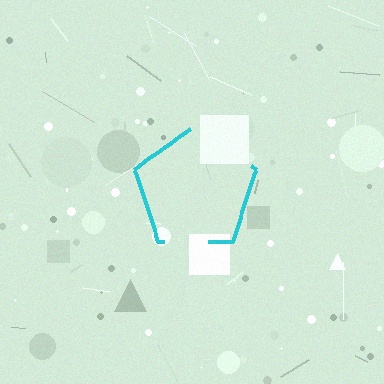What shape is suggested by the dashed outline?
The dashed outline suggests a pentagon.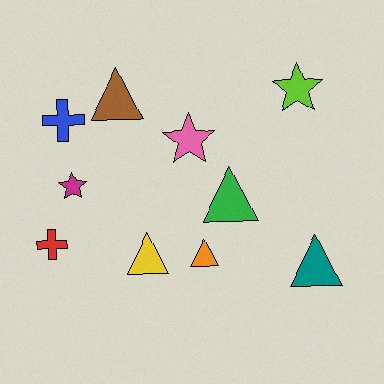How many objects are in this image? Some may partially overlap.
There are 10 objects.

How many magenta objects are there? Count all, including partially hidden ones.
There is 1 magenta object.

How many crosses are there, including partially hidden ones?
There are 2 crosses.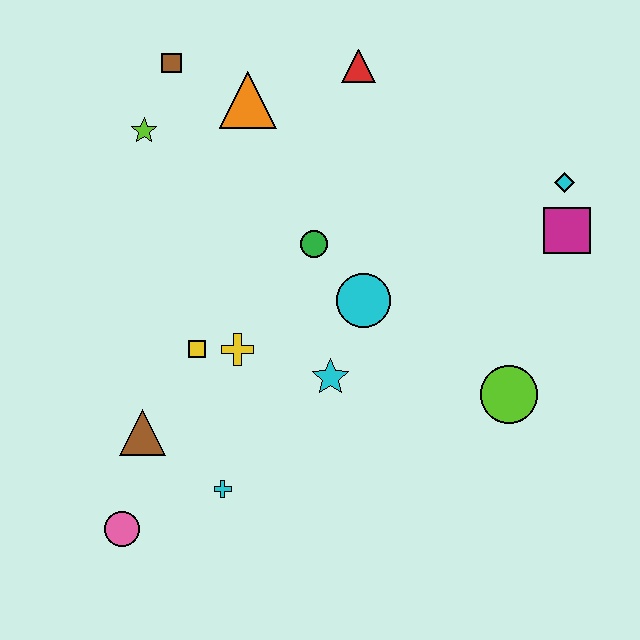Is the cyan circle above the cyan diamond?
No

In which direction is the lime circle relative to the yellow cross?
The lime circle is to the right of the yellow cross.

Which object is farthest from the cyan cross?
The cyan diamond is farthest from the cyan cross.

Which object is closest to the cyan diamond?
The magenta square is closest to the cyan diamond.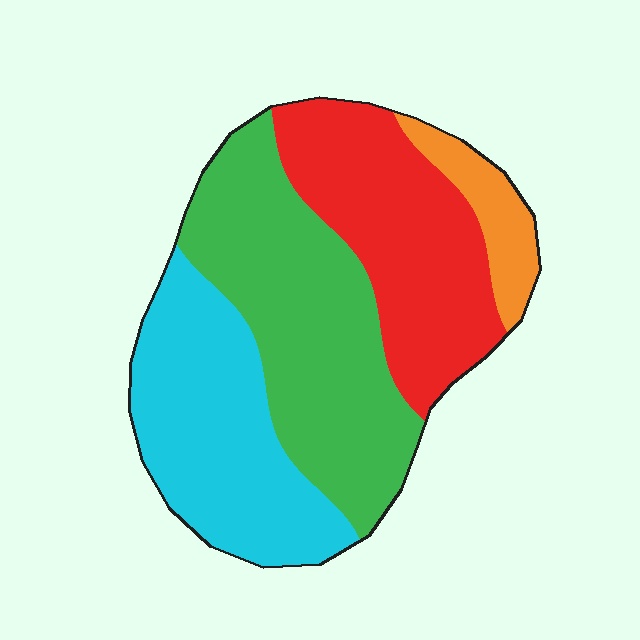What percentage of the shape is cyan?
Cyan takes up about one quarter (1/4) of the shape.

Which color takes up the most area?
Green, at roughly 35%.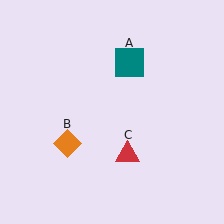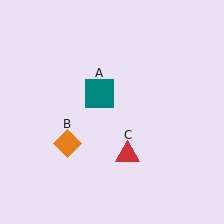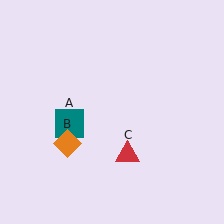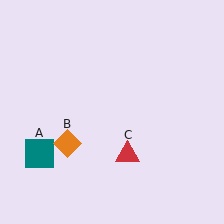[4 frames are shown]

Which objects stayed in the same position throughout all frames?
Orange diamond (object B) and red triangle (object C) remained stationary.